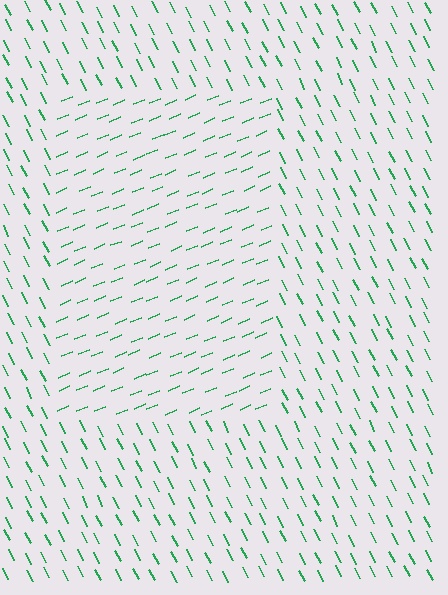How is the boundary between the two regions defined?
The boundary is defined purely by a change in line orientation (approximately 86 degrees difference). All lines are the same color and thickness.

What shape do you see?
I see a rectangle.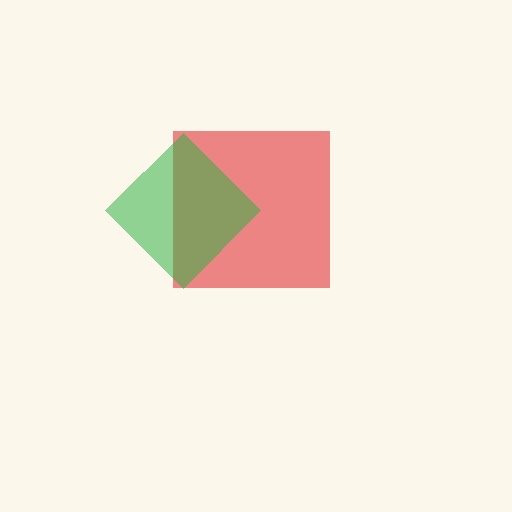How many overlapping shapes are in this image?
There are 2 overlapping shapes in the image.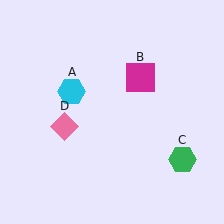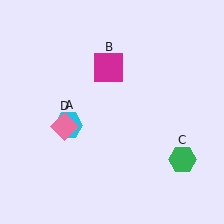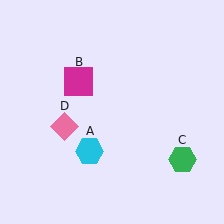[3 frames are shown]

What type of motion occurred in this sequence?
The cyan hexagon (object A), magenta square (object B) rotated counterclockwise around the center of the scene.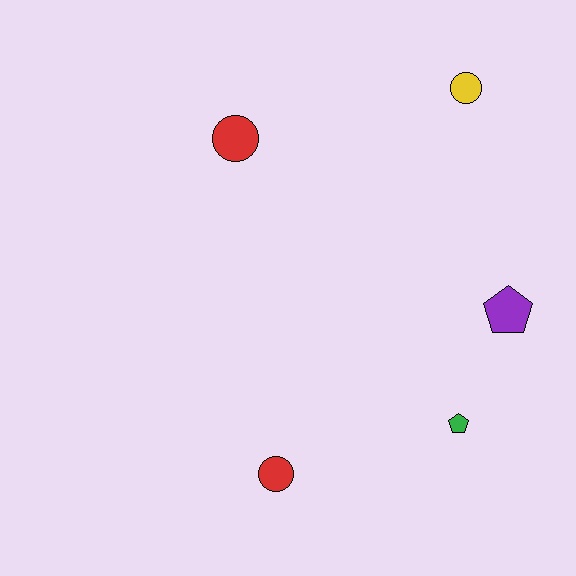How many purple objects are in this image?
There is 1 purple object.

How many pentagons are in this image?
There are 2 pentagons.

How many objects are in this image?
There are 5 objects.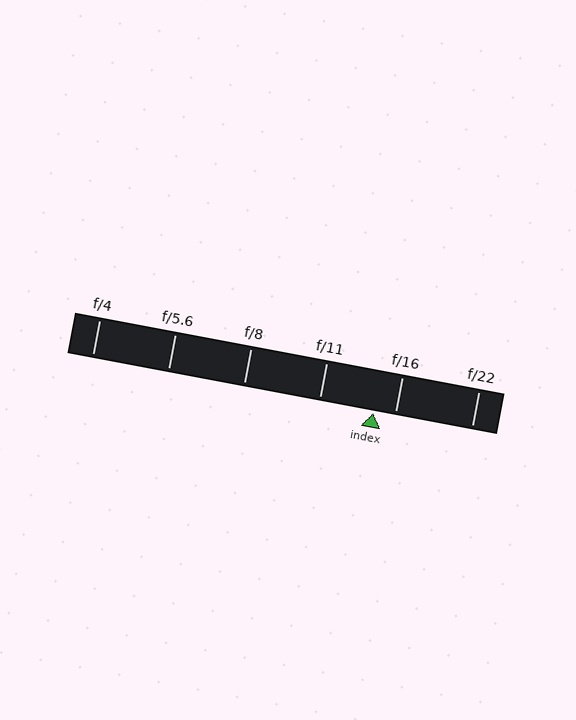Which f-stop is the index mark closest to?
The index mark is closest to f/16.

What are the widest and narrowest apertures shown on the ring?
The widest aperture shown is f/4 and the narrowest is f/22.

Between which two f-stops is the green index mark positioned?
The index mark is between f/11 and f/16.